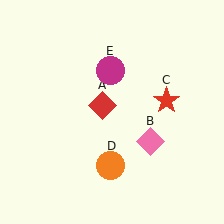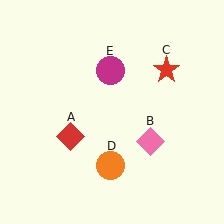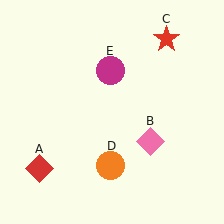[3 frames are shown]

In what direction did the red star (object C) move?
The red star (object C) moved up.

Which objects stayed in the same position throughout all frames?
Pink diamond (object B) and orange circle (object D) and magenta circle (object E) remained stationary.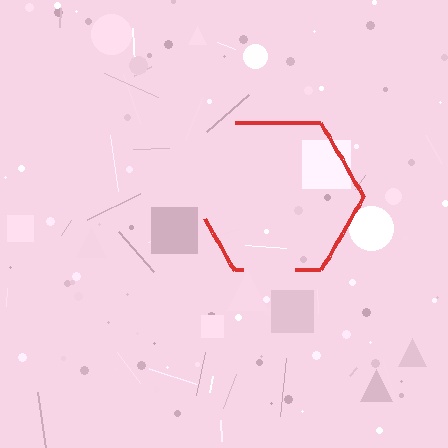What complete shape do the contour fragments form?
The contour fragments form a hexagon.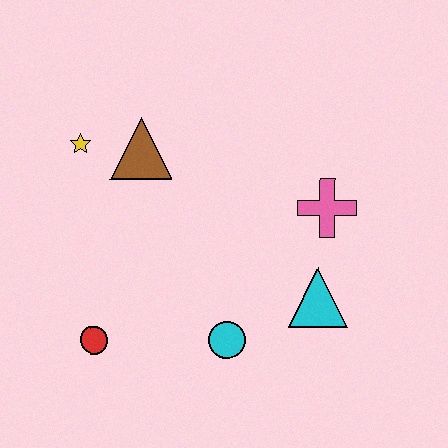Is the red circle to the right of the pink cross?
No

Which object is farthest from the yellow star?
The cyan triangle is farthest from the yellow star.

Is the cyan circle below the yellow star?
Yes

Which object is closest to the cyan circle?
The cyan triangle is closest to the cyan circle.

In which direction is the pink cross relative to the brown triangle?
The pink cross is to the right of the brown triangle.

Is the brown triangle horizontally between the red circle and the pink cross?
Yes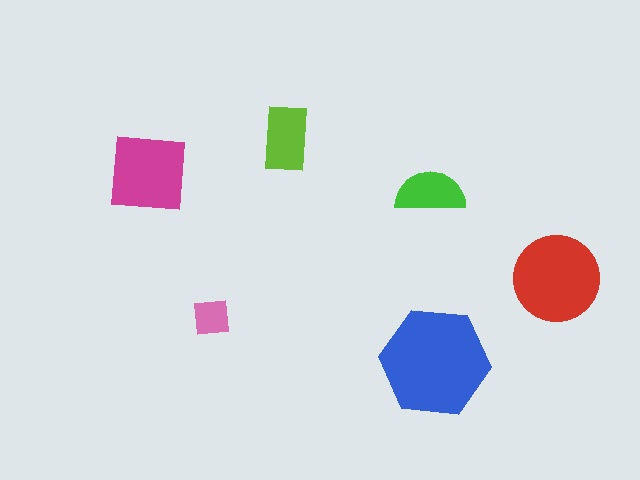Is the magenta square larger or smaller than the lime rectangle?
Larger.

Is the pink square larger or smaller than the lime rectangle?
Smaller.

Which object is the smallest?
The pink square.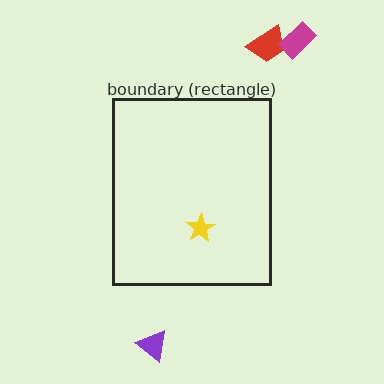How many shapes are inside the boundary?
1 inside, 3 outside.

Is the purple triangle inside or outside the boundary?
Outside.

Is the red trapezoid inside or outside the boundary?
Outside.